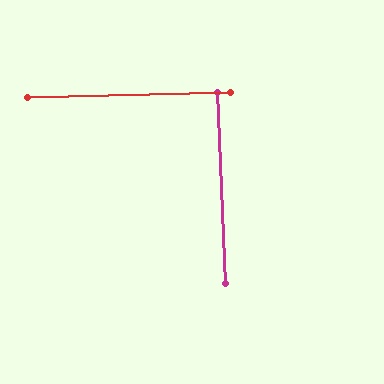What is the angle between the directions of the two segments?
Approximately 89 degrees.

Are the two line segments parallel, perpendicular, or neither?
Perpendicular — they meet at approximately 89°.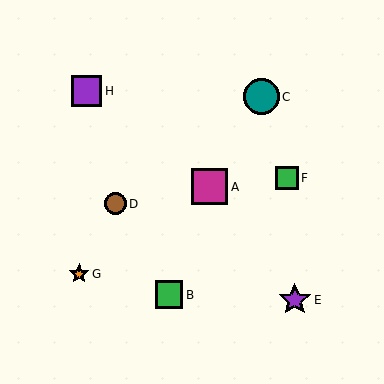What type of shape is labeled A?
Shape A is a magenta square.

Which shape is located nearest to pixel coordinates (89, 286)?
The orange star (labeled G) at (79, 274) is nearest to that location.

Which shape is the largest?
The magenta square (labeled A) is the largest.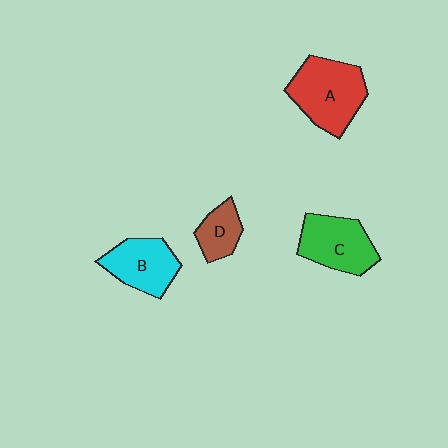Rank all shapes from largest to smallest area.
From largest to smallest: A (red), C (green), B (cyan), D (brown).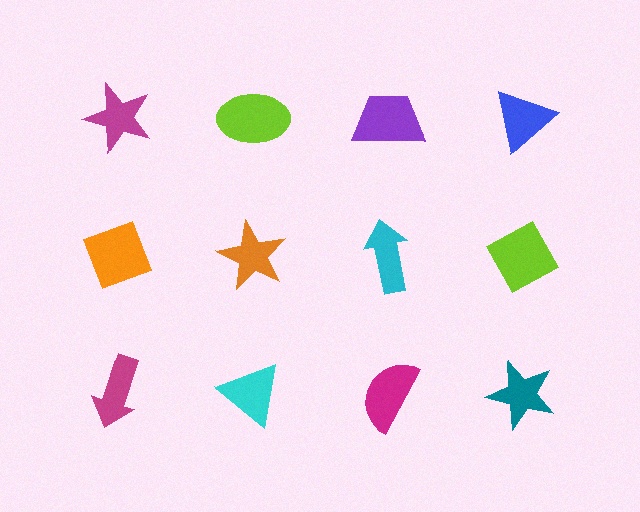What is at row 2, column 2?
An orange star.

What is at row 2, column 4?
A lime diamond.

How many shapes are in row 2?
4 shapes.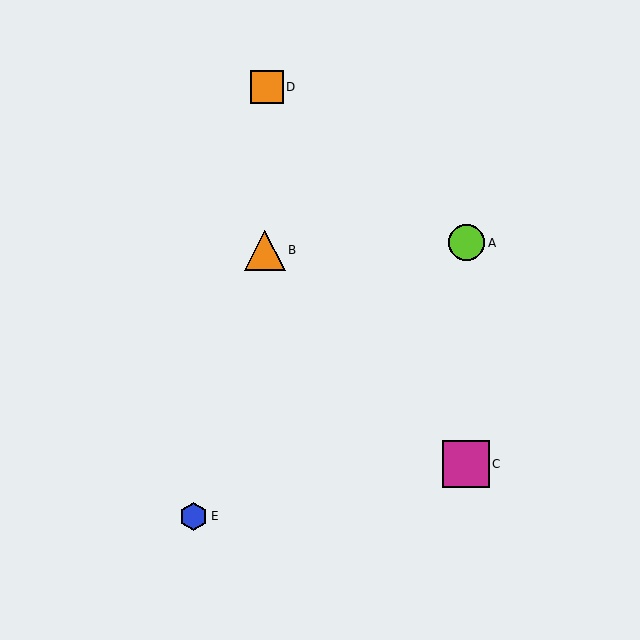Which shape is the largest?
The magenta square (labeled C) is the largest.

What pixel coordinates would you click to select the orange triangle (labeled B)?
Click at (265, 250) to select the orange triangle B.